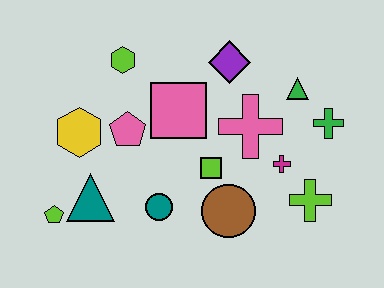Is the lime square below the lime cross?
No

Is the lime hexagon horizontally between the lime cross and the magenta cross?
No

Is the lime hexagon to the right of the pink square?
No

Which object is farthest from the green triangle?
The lime pentagon is farthest from the green triangle.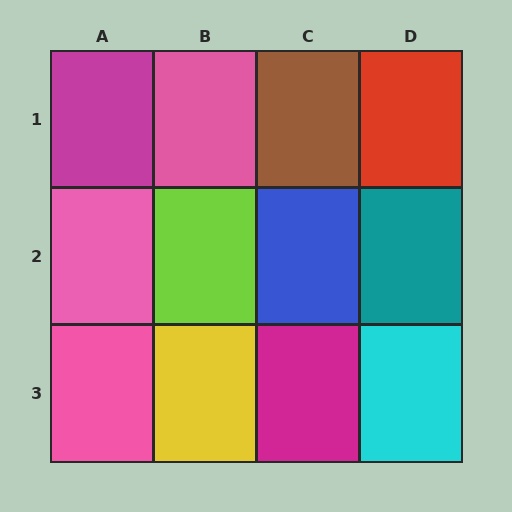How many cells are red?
1 cell is red.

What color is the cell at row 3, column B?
Yellow.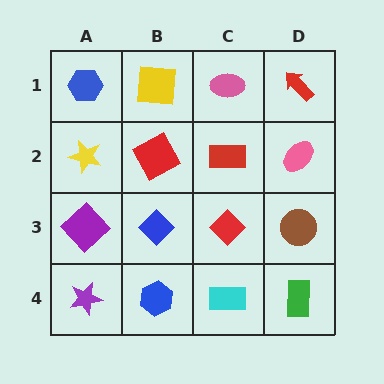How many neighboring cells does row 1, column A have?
2.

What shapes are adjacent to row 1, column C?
A red rectangle (row 2, column C), a yellow square (row 1, column B), a red arrow (row 1, column D).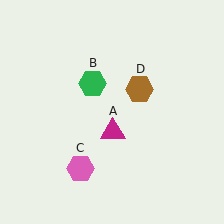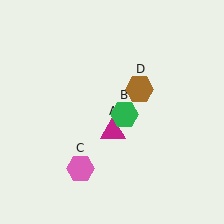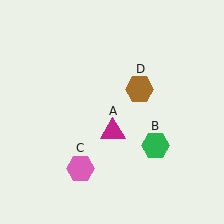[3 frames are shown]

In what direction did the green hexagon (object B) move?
The green hexagon (object B) moved down and to the right.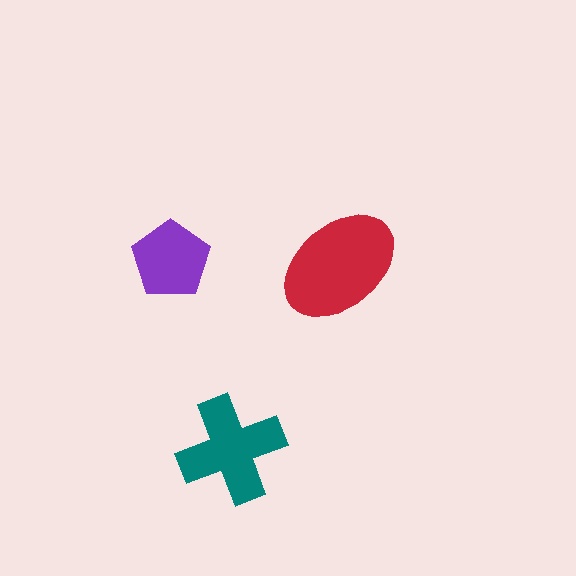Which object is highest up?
The purple pentagon is topmost.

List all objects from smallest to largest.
The purple pentagon, the teal cross, the red ellipse.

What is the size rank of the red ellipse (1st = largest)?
1st.